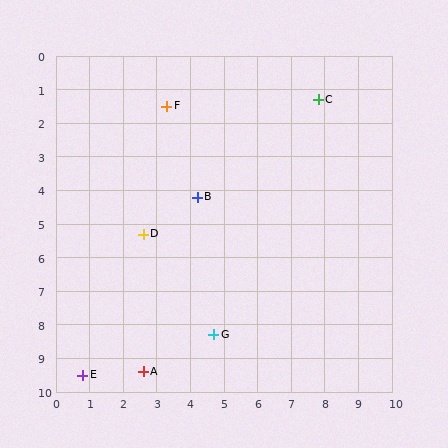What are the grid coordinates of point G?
Point G is at approximately (4.7, 8.3).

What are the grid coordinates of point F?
Point F is at approximately (3.3, 1.5).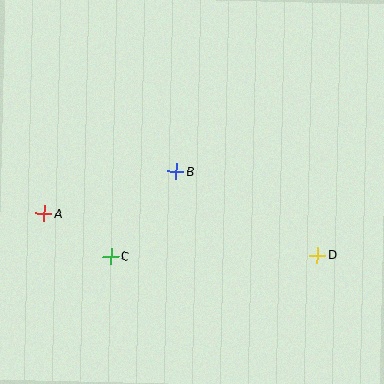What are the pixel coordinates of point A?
Point A is at (44, 213).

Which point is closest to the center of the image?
Point B at (176, 171) is closest to the center.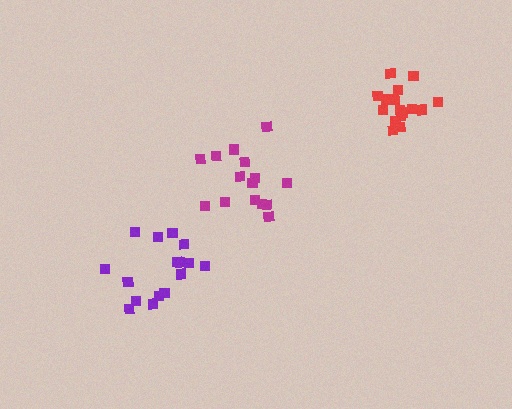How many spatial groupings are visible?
There are 3 spatial groupings.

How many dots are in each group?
Group 1: 15 dots, Group 2: 16 dots, Group 3: 16 dots (47 total).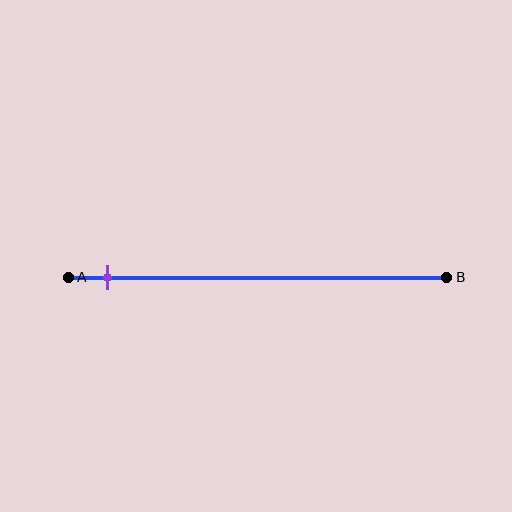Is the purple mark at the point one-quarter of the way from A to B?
No, the mark is at about 10% from A, not at the 25% one-quarter point.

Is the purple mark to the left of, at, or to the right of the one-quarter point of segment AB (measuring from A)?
The purple mark is to the left of the one-quarter point of segment AB.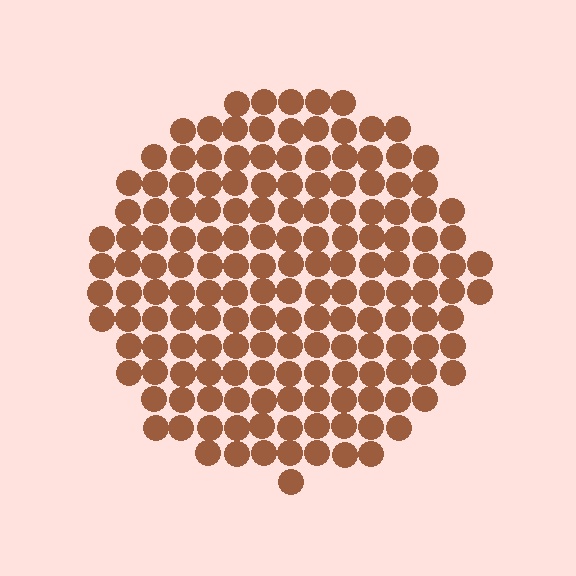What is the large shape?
The large shape is a circle.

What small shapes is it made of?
It is made of small circles.